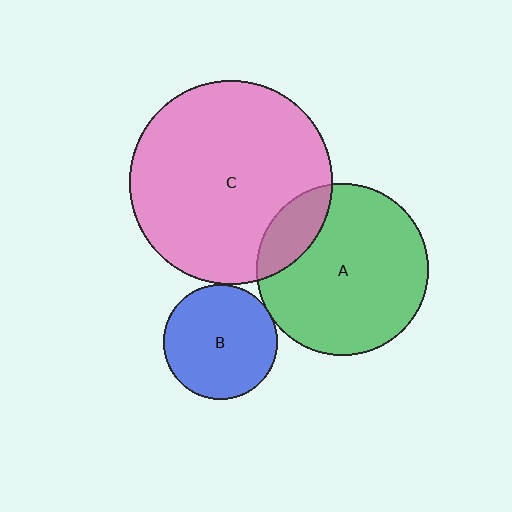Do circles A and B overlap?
Yes.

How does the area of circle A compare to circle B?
Approximately 2.3 times.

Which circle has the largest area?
Circle C (pink).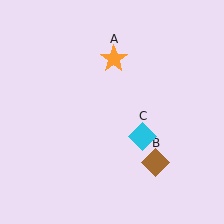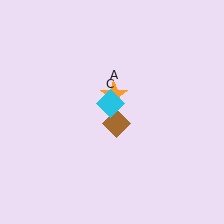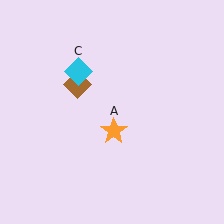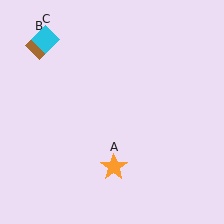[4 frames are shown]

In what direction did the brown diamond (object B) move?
The brown diamond (object B) moved up and to the left.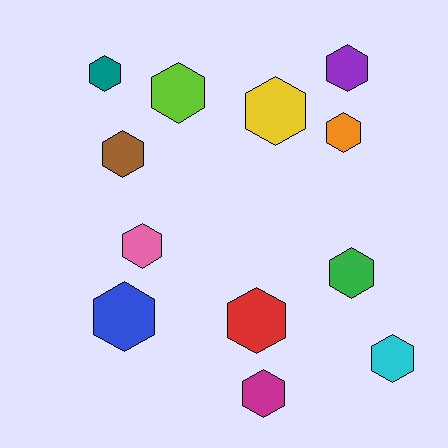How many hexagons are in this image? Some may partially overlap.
There are 12 hexagons.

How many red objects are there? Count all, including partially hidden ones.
There is 1 red object.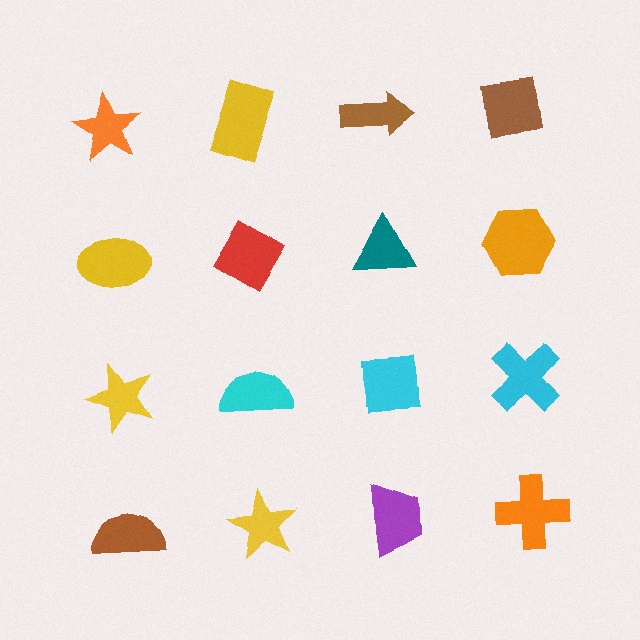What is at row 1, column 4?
A brown square.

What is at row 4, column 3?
A purple trapezoid.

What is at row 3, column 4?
A cyan cross.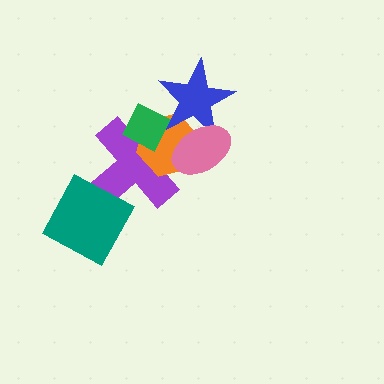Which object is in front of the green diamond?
The blue star is in front of the green diamond.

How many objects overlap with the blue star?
3 objects overlap with the blue star.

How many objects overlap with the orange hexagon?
4 objects overlap with the orange hexagon.